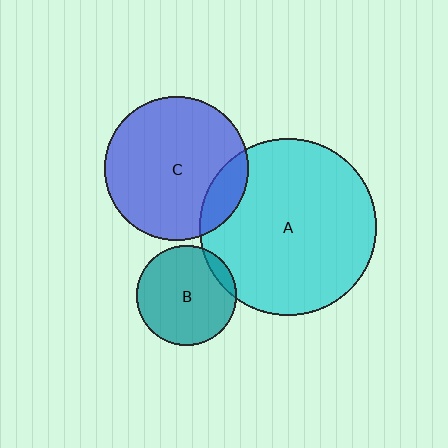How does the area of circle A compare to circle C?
Approximately 1.5 times.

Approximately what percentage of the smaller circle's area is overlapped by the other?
Approximately 10%.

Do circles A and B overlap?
Yes.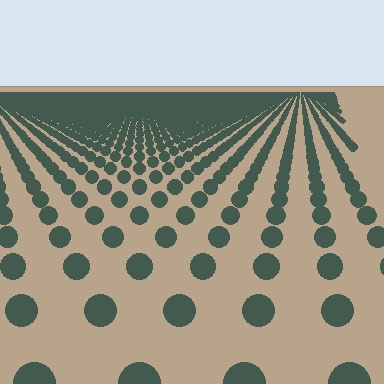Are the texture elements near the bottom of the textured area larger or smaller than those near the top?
Larger. Near the bottom, elements are closer to the viewer and appear at a bigger on-screen size.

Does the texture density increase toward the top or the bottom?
Density increases toward the top.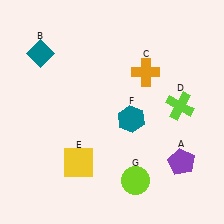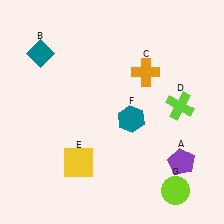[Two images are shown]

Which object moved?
The lime circle (G) moved right.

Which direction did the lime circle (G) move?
The lime circle (G) moved right.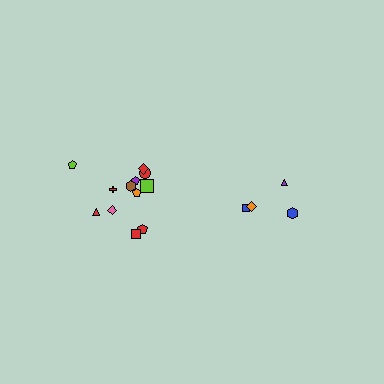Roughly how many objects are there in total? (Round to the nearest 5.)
Roughly 15 objects in total.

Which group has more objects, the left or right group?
The left group.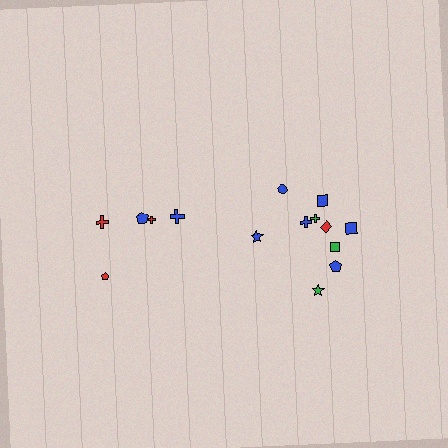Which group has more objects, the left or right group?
The right group.